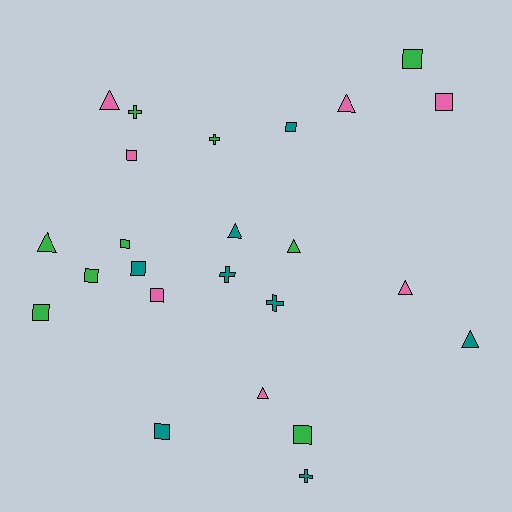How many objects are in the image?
There are 24 objects.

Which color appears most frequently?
Green, with 9 objects.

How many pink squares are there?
There are 3 pink squares.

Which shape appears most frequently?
Square, with 11 objects.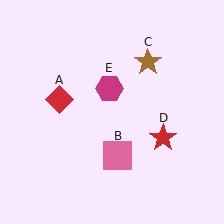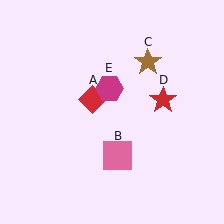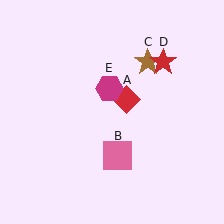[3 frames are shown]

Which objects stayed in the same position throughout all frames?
Pink square (object B) and brown star (object C) and magenta hexagon (object E) remained stationary.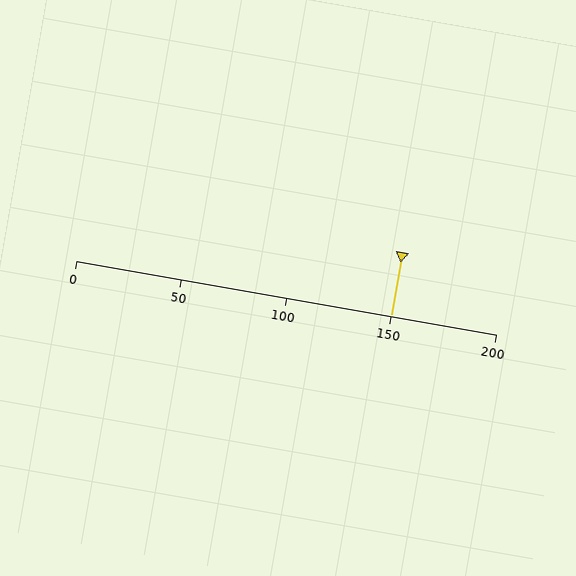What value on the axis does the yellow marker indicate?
The marker indicates approximately 150.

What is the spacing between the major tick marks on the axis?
The major ticks are spaced 50 apart.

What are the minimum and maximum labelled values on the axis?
The axis runs from 0 to 200.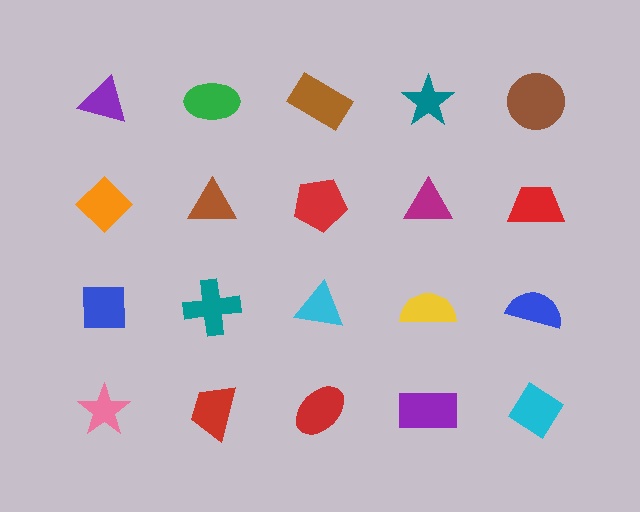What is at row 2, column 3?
A red pentagon.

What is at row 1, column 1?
A purple triangle.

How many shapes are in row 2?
5 shapes.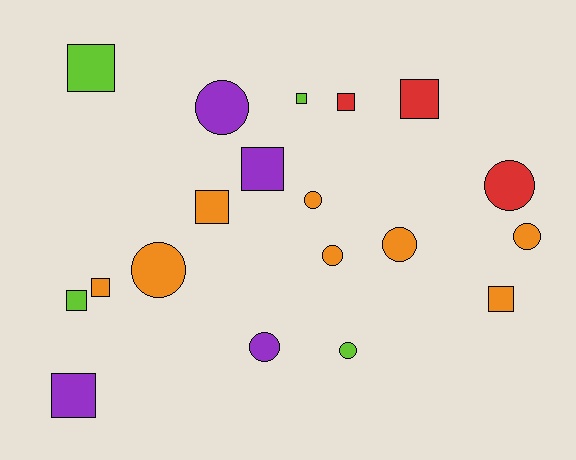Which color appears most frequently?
Orange, with 8 objects.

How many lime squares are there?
There are 3 lime squares.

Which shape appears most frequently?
Square, with 10 objects.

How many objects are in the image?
There are 19 objects.